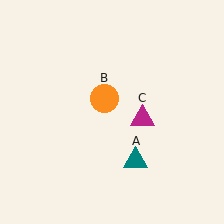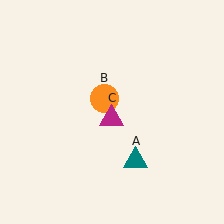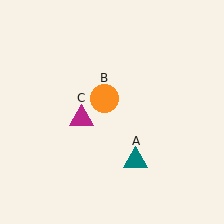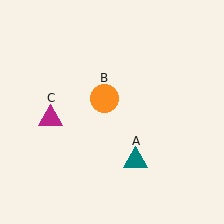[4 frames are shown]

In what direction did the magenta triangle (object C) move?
The magenta triangle (object C) moved left.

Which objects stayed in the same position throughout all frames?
Teal triangle (object A) and orange circle (object B) remained stationary.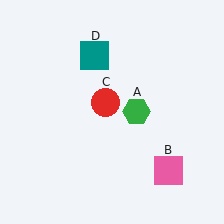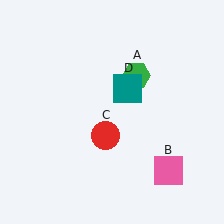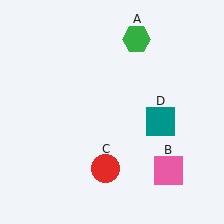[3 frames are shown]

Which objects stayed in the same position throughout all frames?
Pink square (object B) remained stationary.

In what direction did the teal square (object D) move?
The teal square (object D) moved down and to the right.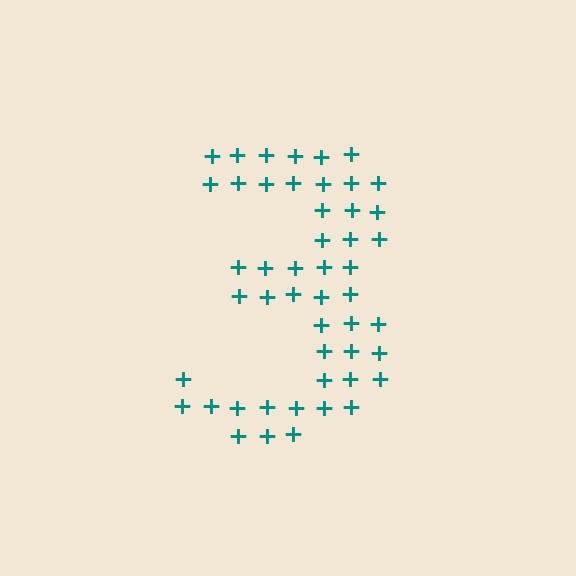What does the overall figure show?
The overall figure shows the digit 3.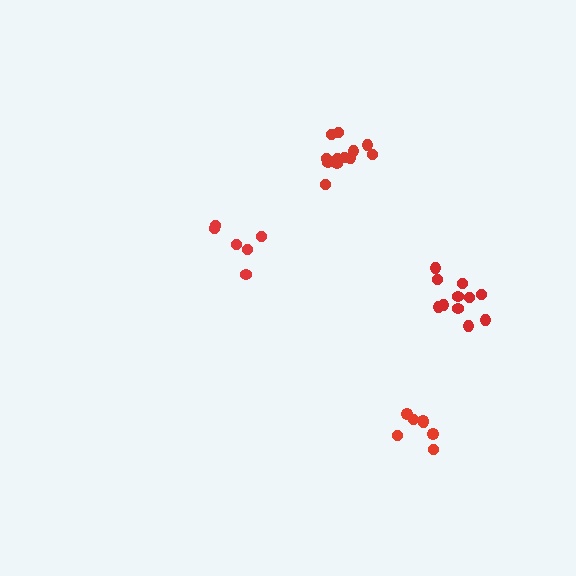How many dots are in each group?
Group 1: 11 dots, Group 2: 6 dots, Group 3: 12 dots, Group 4: 7 dots (36 total).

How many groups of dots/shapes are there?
There are 4 groups.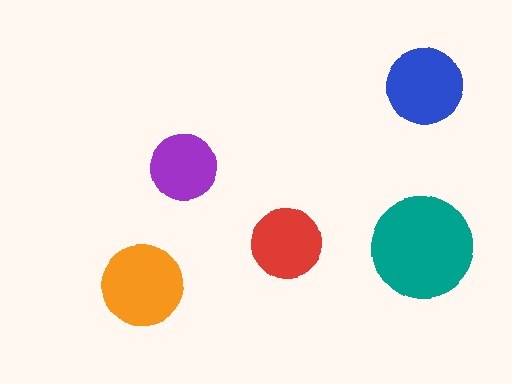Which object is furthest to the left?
The orange circle is leftmost.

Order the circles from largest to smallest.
the teal one, the orange one, the blue one, the red one, the purple one.